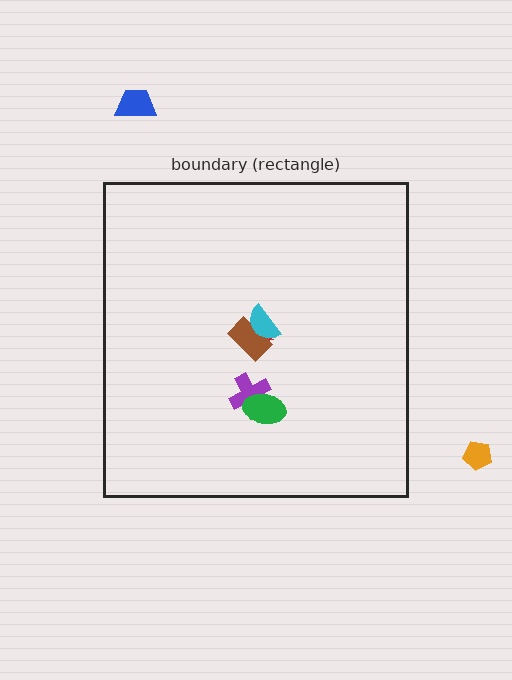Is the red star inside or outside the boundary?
Inside.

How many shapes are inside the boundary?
5 inside, 2 outside.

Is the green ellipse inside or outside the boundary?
Inside.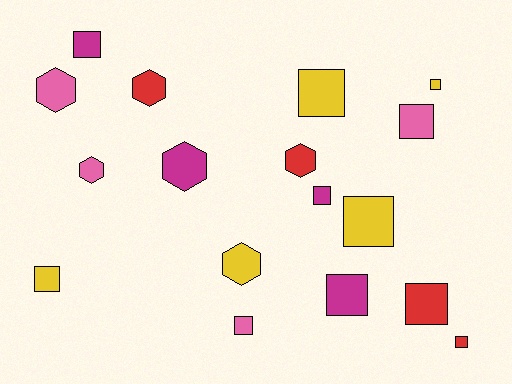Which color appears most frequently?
Yellow, with 5 objects.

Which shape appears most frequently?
Square, with 11 objects.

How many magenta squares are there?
There are 3 magenta squares.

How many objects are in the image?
There are 17 objects.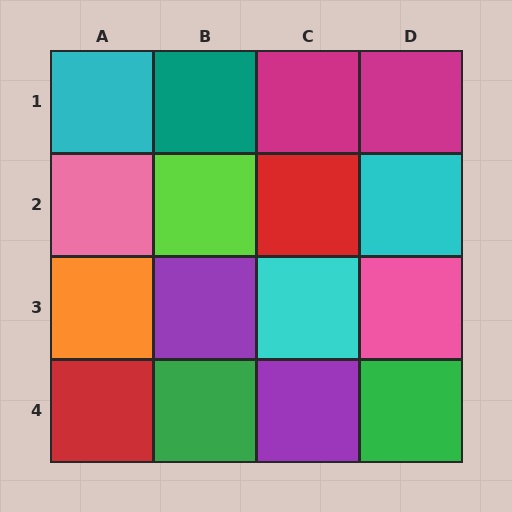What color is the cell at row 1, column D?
Magenta.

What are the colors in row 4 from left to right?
Red, green, purple, green.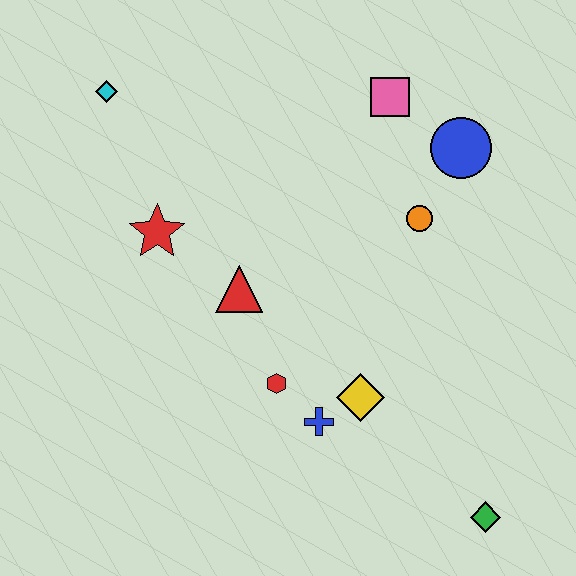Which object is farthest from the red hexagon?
The cyan diamond is farthest from the red hexagon.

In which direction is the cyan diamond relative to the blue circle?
The cyan diamond is to the left of the blue circle.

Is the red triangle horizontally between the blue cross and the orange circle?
No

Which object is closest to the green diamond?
The yellow diamond is closest to the green diamond.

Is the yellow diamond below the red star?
Yes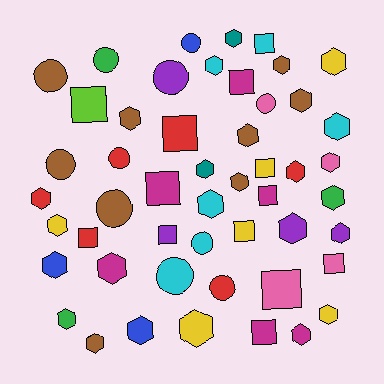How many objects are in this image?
There are 50 objects.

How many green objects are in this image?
There are 3 green objects.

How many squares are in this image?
There are 13 squares.